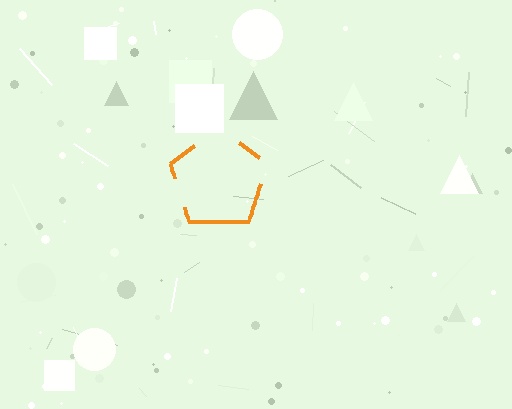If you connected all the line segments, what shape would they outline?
They would outline a pentagon.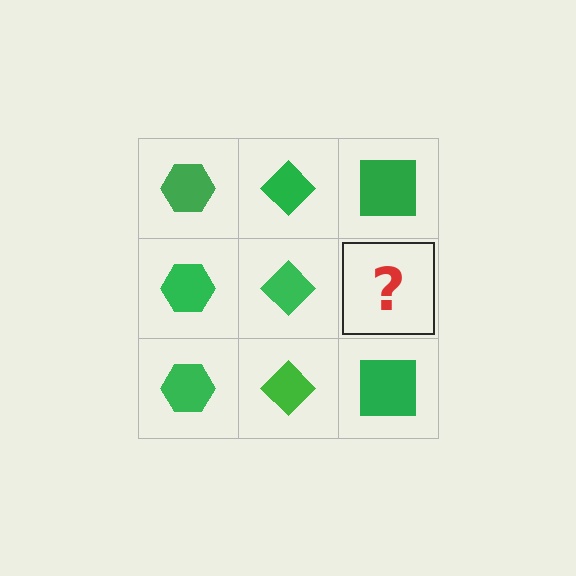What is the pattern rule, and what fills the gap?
The rule is that each column has a consistent shape. The gap should be filled with a green square.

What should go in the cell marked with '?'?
The missing cell should contain a green square.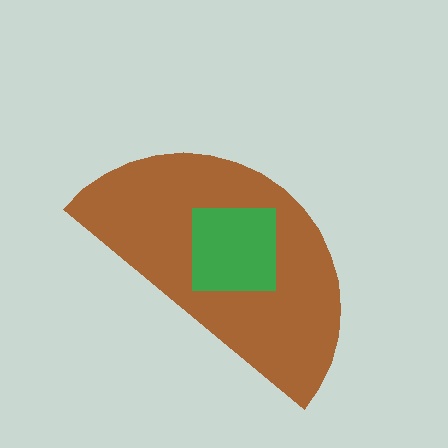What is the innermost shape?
The green square.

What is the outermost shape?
The brown semicircle.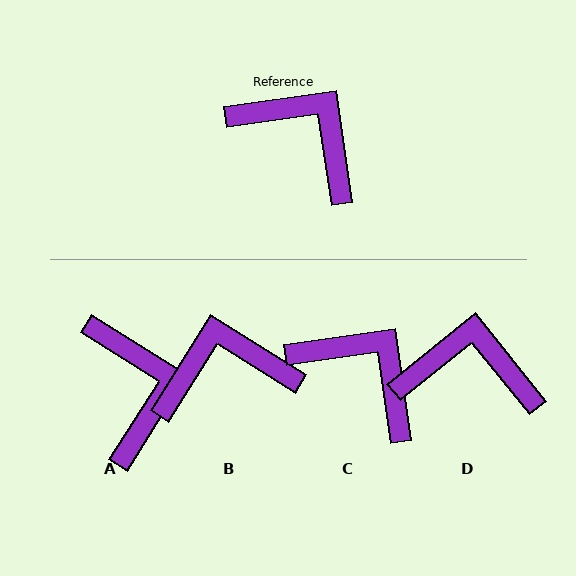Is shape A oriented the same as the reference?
No, it is off by about 40 degrees.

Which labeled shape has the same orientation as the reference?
C.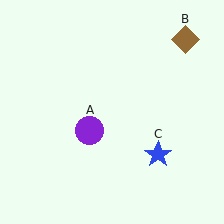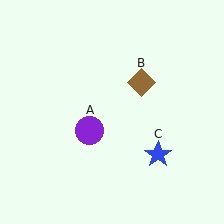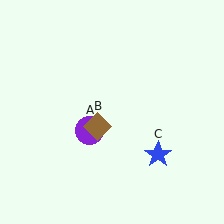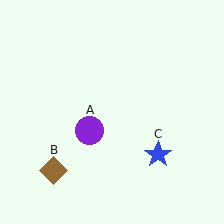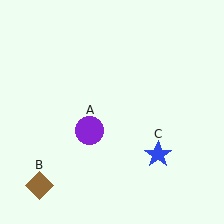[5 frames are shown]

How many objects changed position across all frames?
1 object changed position: brown diamond (object B).